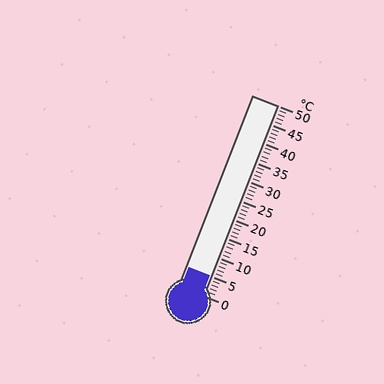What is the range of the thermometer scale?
The thermometer scale ranges from 0°C to 50°C.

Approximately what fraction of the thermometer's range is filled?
The thermometer is filled to approximately 10% of its range.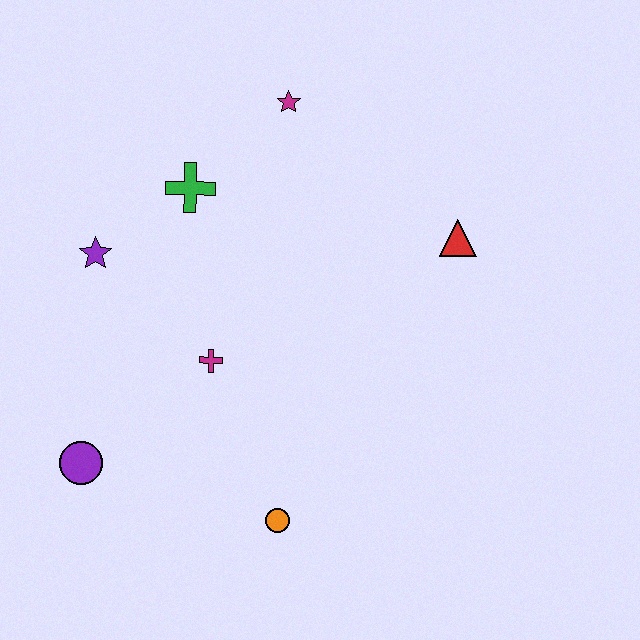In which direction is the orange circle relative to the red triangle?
The orange circle is below the red triangle.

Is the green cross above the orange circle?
Yes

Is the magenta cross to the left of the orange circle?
Yes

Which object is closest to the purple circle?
The magenta cross is closest to the purple circle.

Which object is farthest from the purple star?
The red triangle is farthest from the purple star.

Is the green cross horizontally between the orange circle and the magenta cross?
No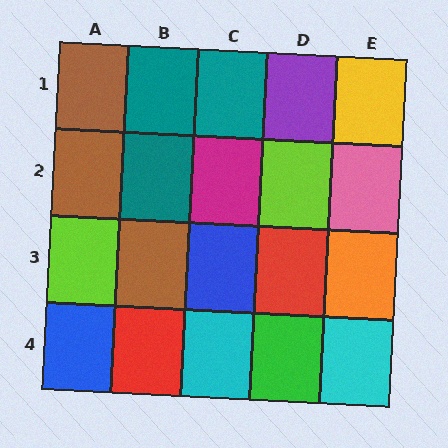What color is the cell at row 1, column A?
Brown.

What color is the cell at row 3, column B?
Brown.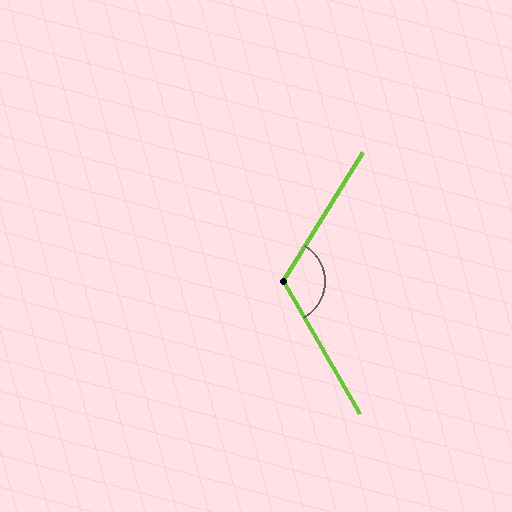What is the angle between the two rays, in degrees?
Approximately 118 degrees.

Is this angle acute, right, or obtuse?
It is obtuse.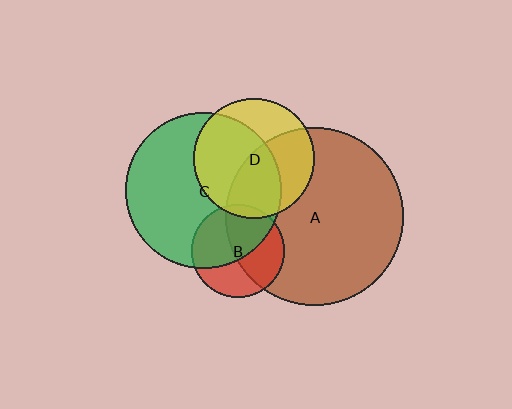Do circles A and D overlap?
Yes.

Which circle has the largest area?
Circle A (brown).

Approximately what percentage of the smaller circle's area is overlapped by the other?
Approximately 45%.